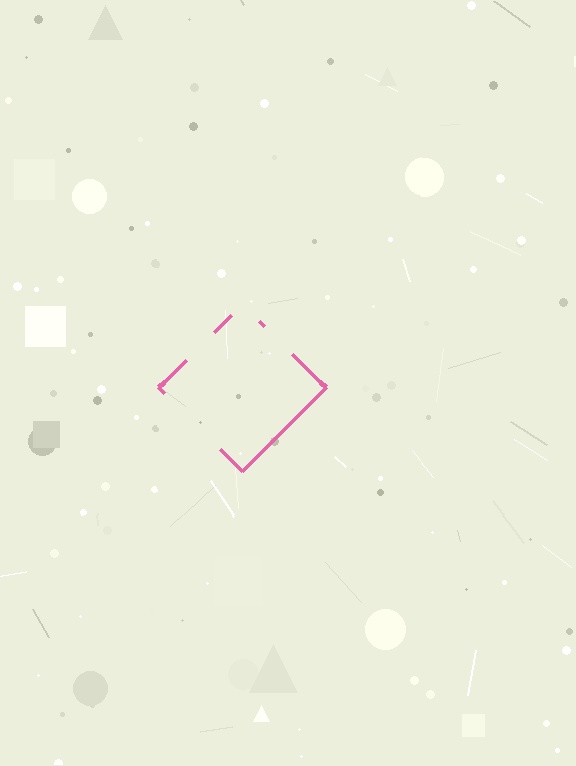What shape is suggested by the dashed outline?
The dashed outline suggests a diamond.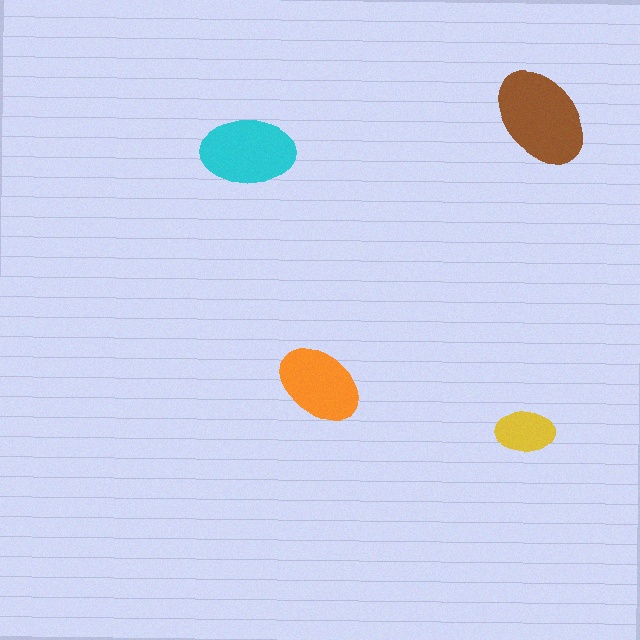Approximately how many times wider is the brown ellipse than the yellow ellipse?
About 1.5 times wider.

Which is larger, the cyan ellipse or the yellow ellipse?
The cyan one.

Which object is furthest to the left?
The cyan ellipse is leftmost.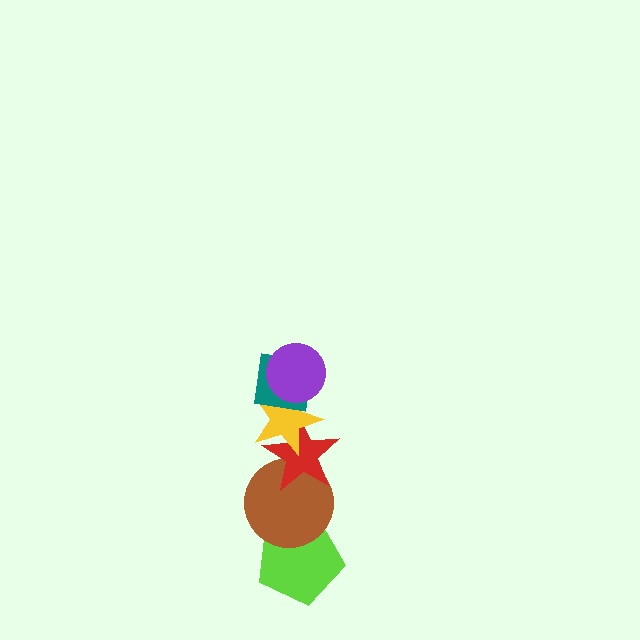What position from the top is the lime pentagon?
The lime pentagon is 6th from the top.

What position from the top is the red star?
The red star is 4th from the top.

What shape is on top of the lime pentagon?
The brown circle is on top of the lime pentagon.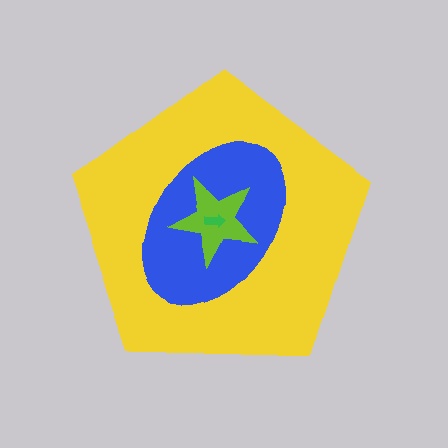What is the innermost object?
The green arrow.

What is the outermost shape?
The yellow pentagon.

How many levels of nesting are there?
4.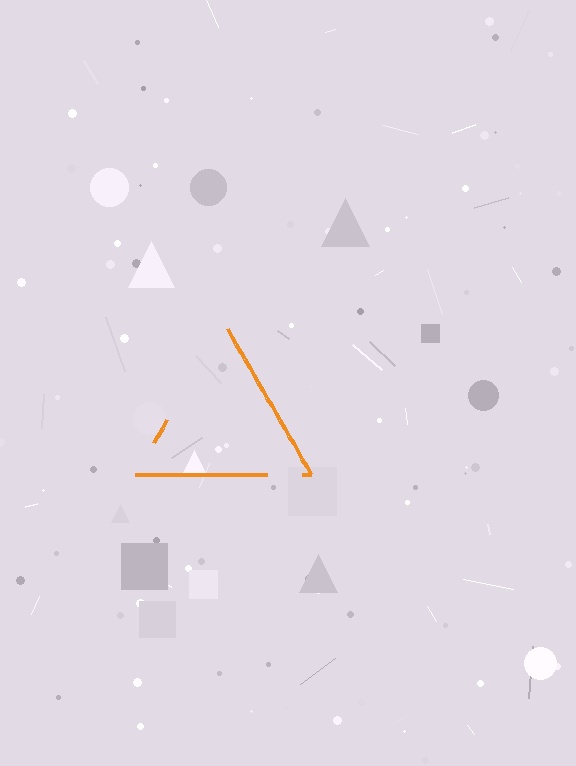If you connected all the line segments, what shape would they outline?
They would outline a triangle.